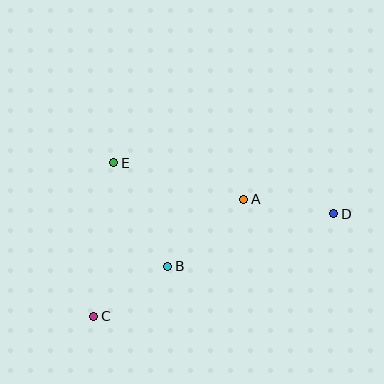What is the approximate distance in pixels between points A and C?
The distance between A and C is approximately 190 pixels.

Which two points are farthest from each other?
Points C and D are farthest from each other.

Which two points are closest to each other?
Points B and C are closest to each other.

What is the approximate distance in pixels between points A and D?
The distance between A and D is approximately 91 pixels.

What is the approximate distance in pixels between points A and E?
The distance between A and E is approximately 135 pixels.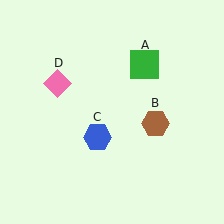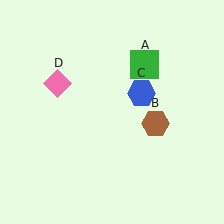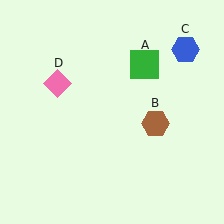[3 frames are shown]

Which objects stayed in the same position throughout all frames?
Green square (object A) and brown hexagon (object B) and pink diamond (object D) remained stationary.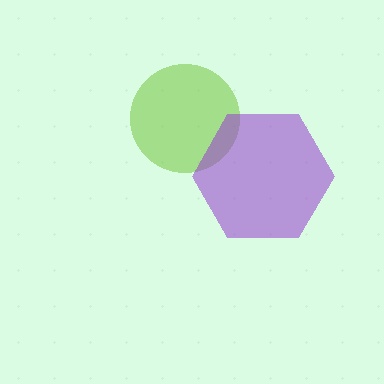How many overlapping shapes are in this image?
There are 2 overlapping shapes in the image.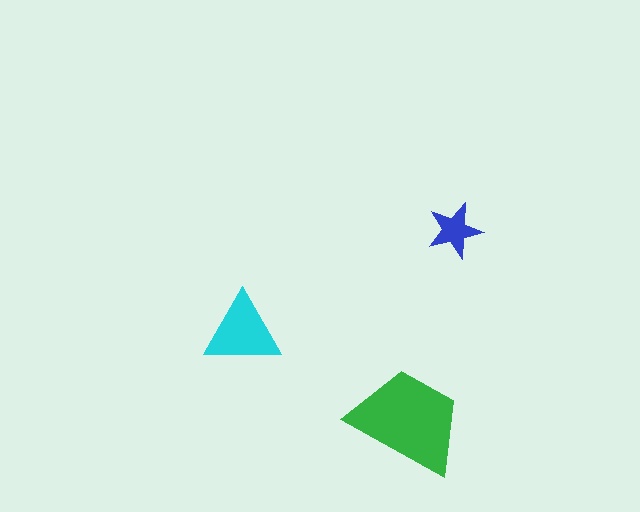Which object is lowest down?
The green trapezoid is bottommost.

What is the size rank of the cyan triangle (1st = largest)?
2nd.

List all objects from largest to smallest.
The green trapezoid, the cyan triangle, the blue star.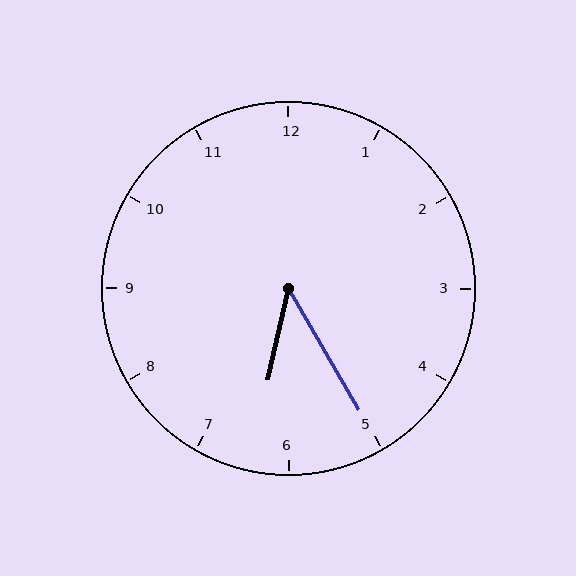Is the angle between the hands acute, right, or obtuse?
It is acute.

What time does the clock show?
6:25.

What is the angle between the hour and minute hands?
Approximately 42 degrees.